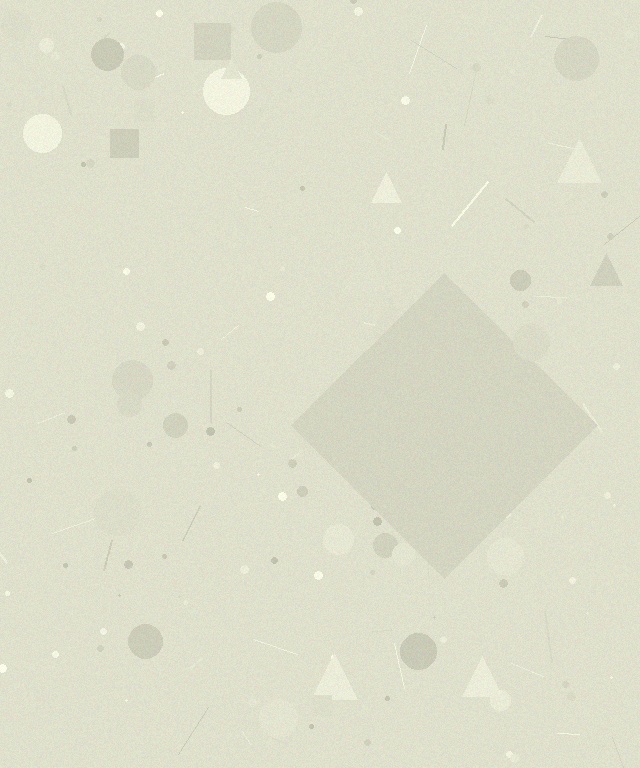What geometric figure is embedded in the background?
A diamond is embedded in the background.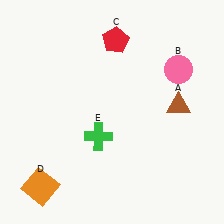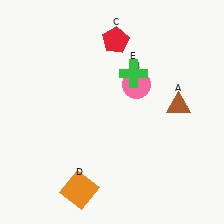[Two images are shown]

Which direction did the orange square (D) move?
The orange square (D) moved right.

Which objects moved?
The objects that moved are: the pink circle (B), the orange square (D), the green cross (E).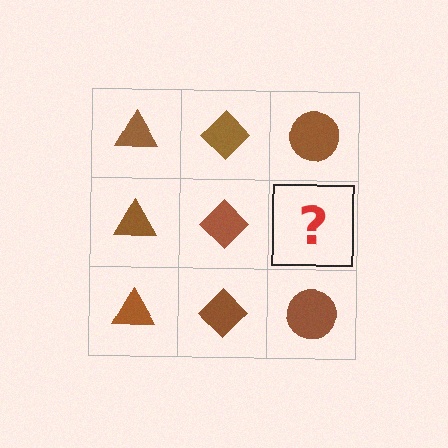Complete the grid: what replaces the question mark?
The question mark should be replaced with a brown circle.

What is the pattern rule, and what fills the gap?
The rule is that each column has a consistent shape. The gap should be filled with a brown circle.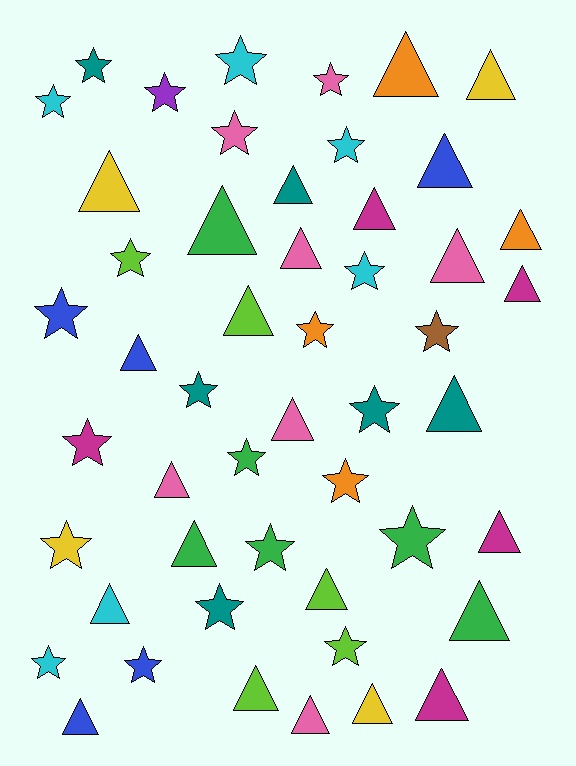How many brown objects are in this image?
There is 1 brown object.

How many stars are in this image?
There are 24 stars.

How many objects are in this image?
There are 50 objects.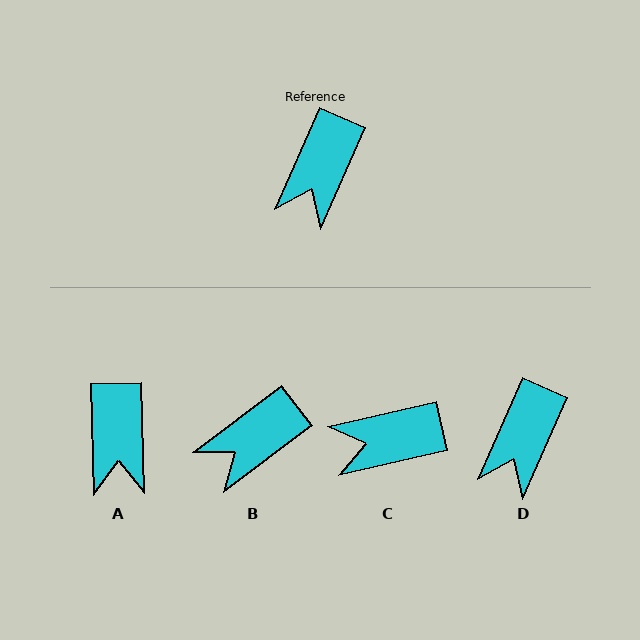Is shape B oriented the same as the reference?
No, it is off by about 29 degrees.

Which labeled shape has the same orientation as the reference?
D.